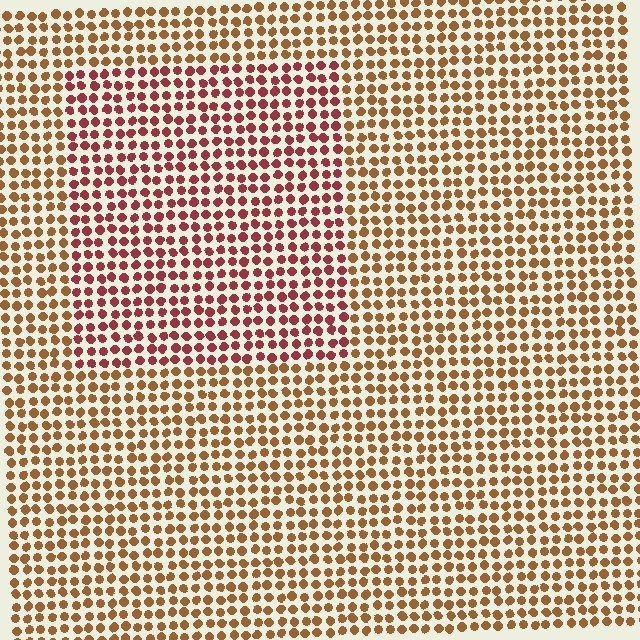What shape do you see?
I see a rectangle.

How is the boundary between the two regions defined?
The boundary is defined purely by a slight shift in hue (about 37 degrees). Spacing, size, and orientation are identical on both sides.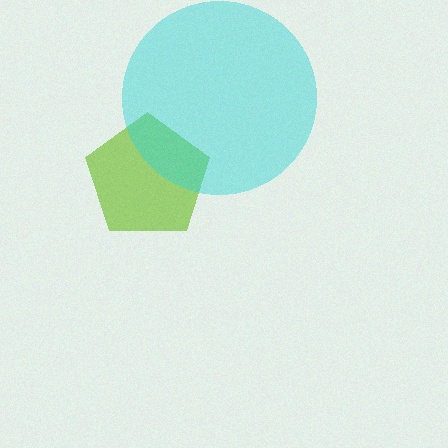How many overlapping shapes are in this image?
There are 2 overlapping shapes in the image.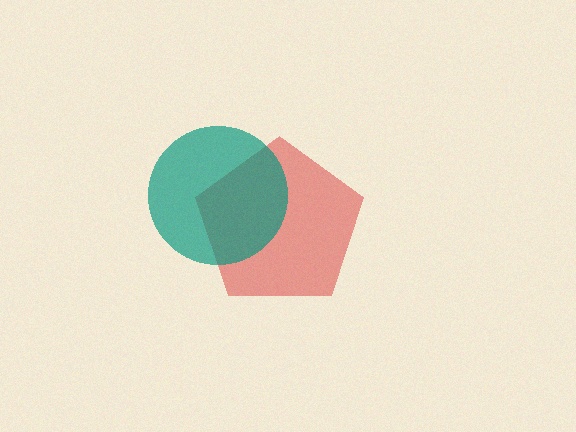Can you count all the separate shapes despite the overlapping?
Yes, there are 2 separate shapes.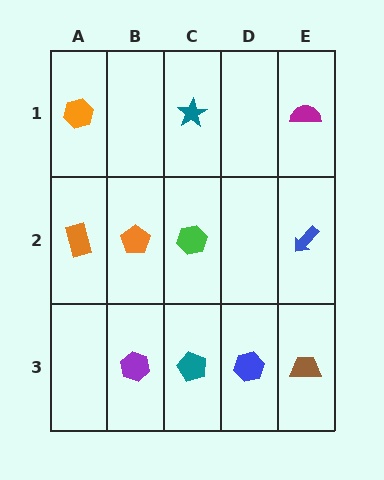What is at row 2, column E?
A blue arrow.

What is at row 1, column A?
An orange hexagon.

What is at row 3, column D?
A blue hexagon.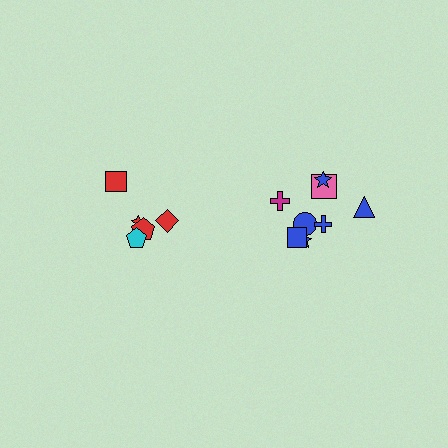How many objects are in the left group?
There are 5 objects.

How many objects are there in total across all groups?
There are 13 objects.